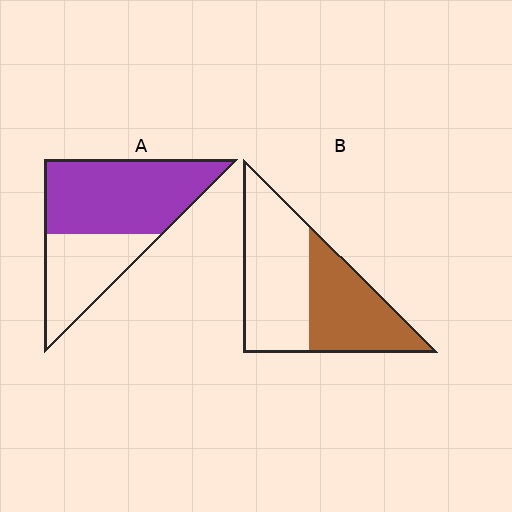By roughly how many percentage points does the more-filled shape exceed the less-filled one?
By roughly 20 percentage points (A over B).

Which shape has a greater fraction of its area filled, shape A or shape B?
Shape A.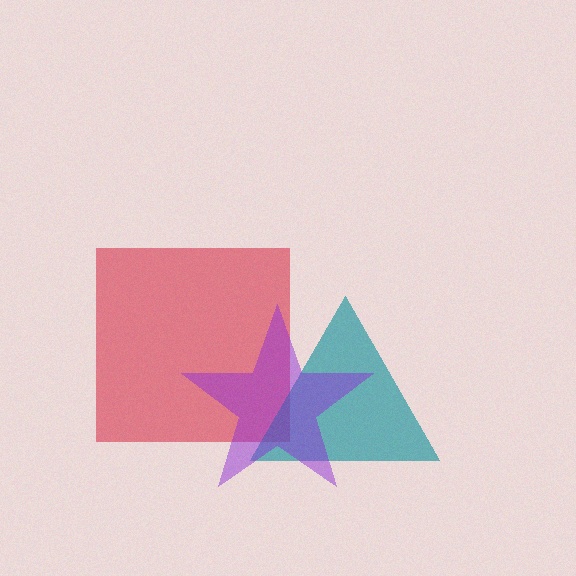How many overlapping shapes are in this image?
There are 3 overlapping shapes in the image.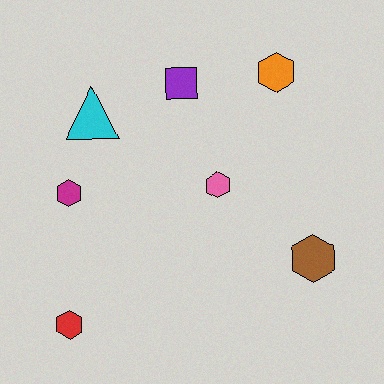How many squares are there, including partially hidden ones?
There is 1 square.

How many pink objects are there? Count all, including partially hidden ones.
There is 1 pink object.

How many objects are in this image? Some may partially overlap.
There are 7 objects.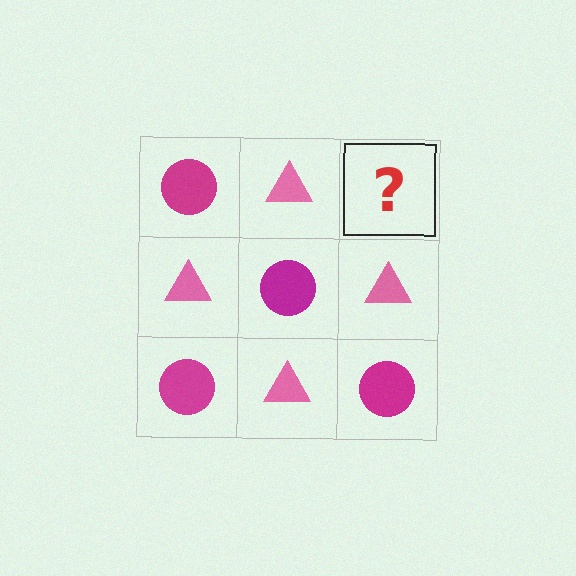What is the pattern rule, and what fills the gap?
The rule is that it alternates magenta circle and pink triangle in a checkerboard pattern. The gap should be filled with a magenta circle.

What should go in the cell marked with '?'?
The missing cell should contain a magenta circle.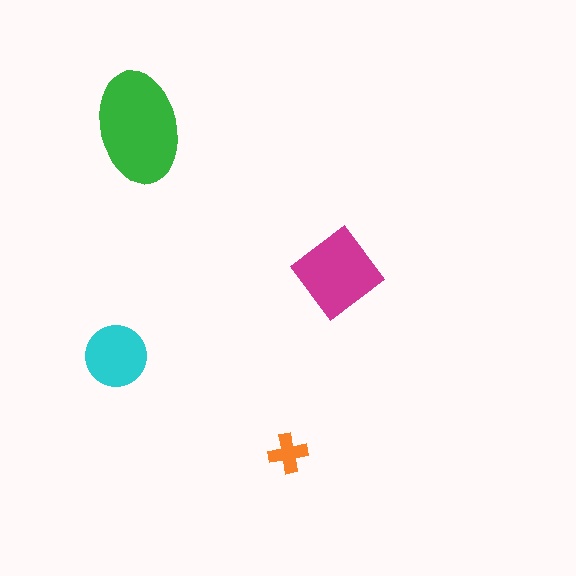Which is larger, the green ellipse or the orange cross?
The green ellipse.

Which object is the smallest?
The orange cross.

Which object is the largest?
The green ellipse.